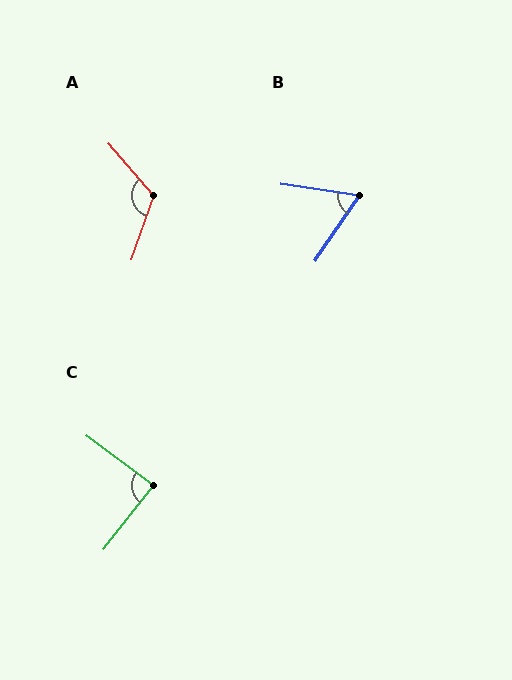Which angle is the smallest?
B, at approximately 64 degrees.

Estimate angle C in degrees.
Approximately 89 degrees.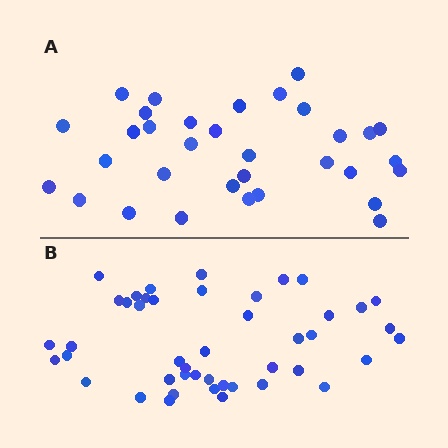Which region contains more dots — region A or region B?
Region B (the bottom region) has more dots.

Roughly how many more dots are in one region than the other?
Region B has roughly 12 or so more dots than region A.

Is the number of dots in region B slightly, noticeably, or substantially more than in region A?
Region B has noticeably more, but not dramatically so. The ratio is roughly 1.4 to 1.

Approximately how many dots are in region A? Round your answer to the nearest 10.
About 30 dots. (The exact count is 33, which rounds to 30.)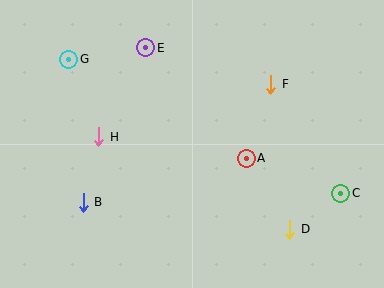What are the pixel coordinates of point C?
Point C is at (341, 193).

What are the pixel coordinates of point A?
Point A is at (246, 158).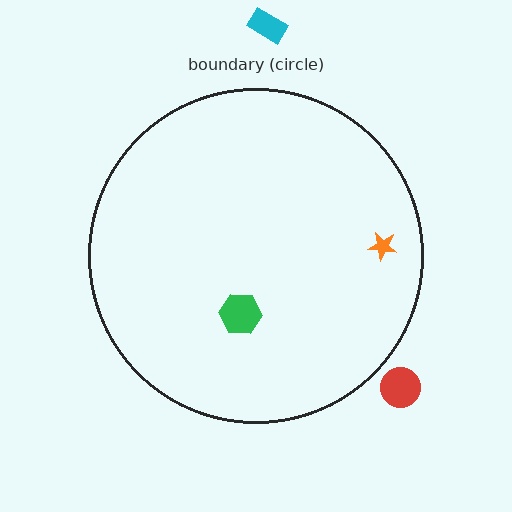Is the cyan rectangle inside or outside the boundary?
Outside.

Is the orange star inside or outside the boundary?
Inside.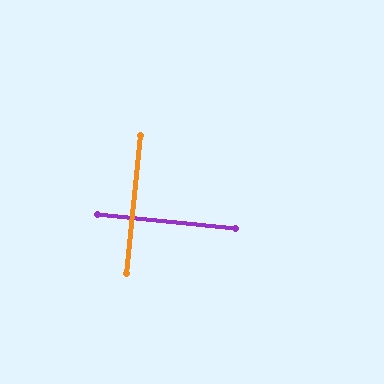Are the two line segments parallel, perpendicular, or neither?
Perpendicular — they meet at approximately 90°.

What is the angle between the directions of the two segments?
Approximately 90 degrees.